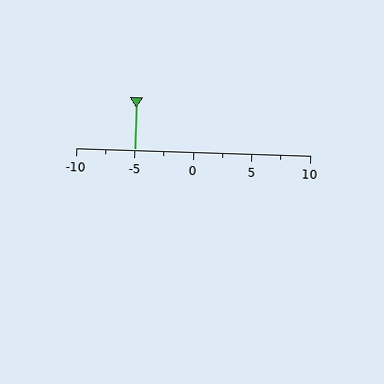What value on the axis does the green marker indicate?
The marker indicates approximately -5.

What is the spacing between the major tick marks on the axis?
The major ticks are spaced 5 apart.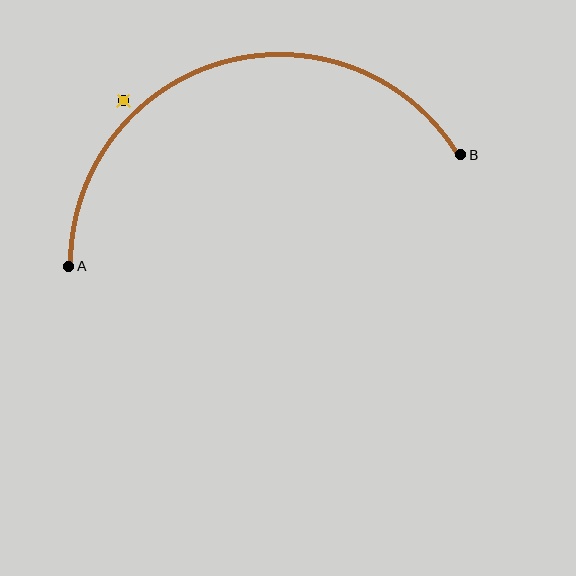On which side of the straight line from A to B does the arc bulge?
The arc bulges above the straight line connecting A and B.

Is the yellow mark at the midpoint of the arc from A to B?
No — the yellow mark does not lie on the arc at all. It sits slightly outside the curve.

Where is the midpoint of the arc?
The arc midpoint is the point on the curve farthest from the straight line joining A and B. It sits above that line.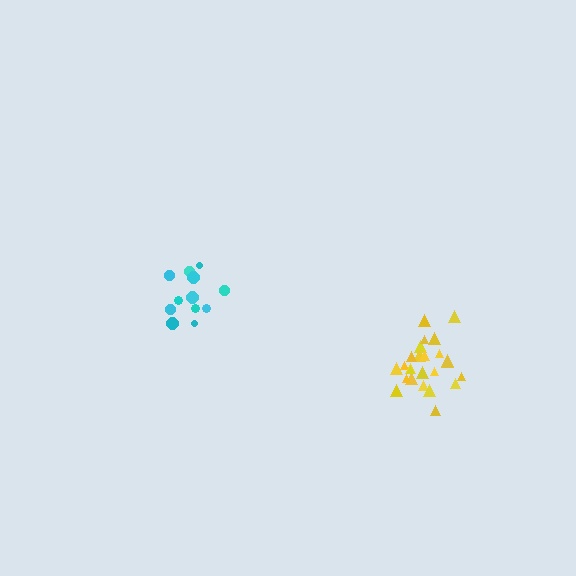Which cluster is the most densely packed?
Yellow.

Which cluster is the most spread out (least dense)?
Cyan.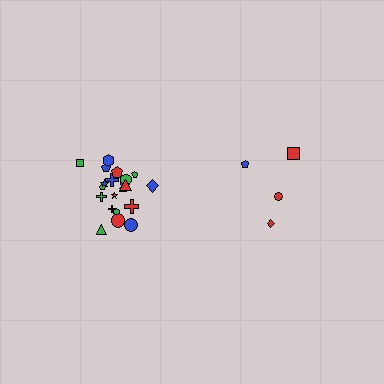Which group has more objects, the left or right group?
The left group.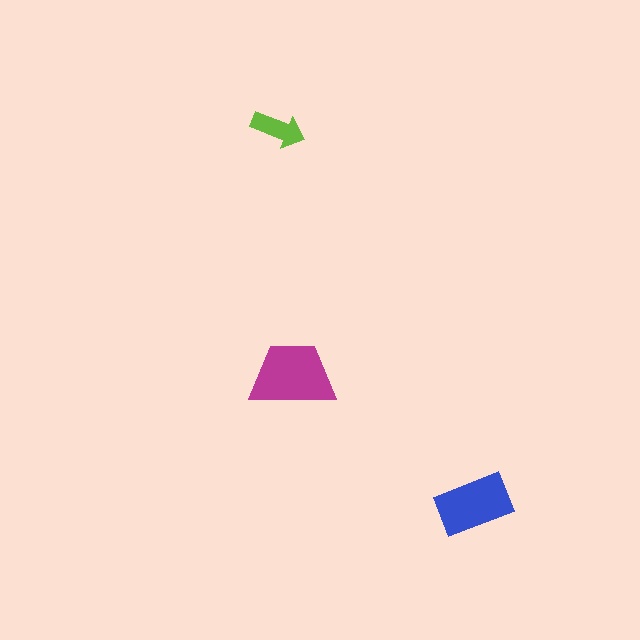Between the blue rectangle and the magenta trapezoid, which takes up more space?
The magenta trapezoid.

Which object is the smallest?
The lime arrow.